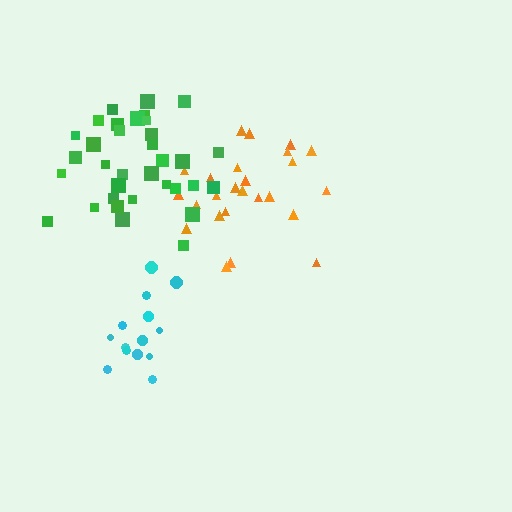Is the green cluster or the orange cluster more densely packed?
Green.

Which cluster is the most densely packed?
Cyan.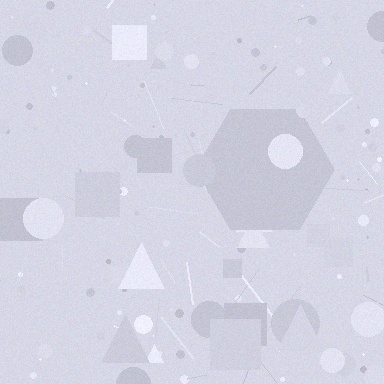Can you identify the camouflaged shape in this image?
The camouflaged shape is a hexagon.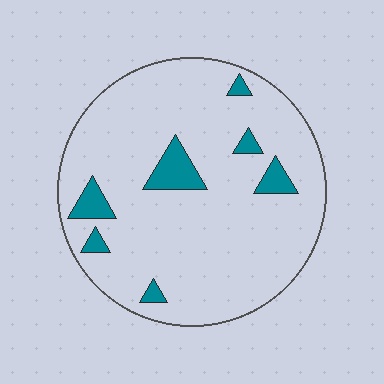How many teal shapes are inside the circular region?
7.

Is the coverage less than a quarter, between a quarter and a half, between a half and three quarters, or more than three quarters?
Less than a quarter.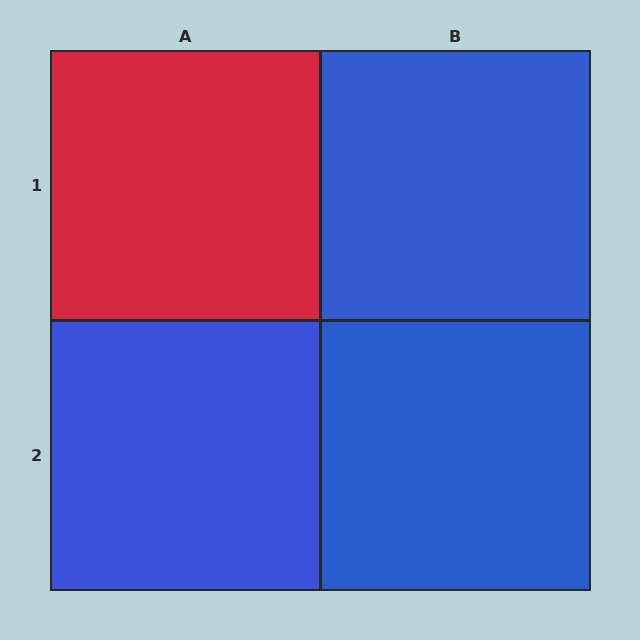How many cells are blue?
3 cells are blue.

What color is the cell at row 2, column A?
Blue.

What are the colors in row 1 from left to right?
Red, blue.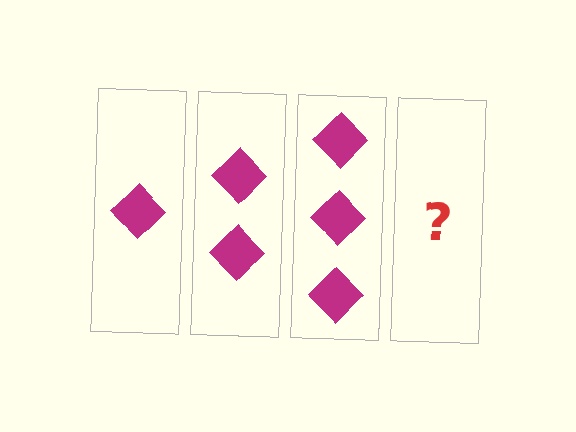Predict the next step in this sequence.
The next step is 4 diamonds.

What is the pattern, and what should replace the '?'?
The pattern is that each step adds one more diamond. The '?' should be 4 diamonds.